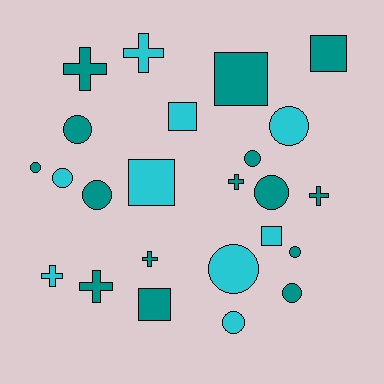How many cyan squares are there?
There are 3 cyan squares.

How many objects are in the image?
There are 24 objects.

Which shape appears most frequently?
Circle, with 11 objects.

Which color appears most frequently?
Teal, with 15 objects.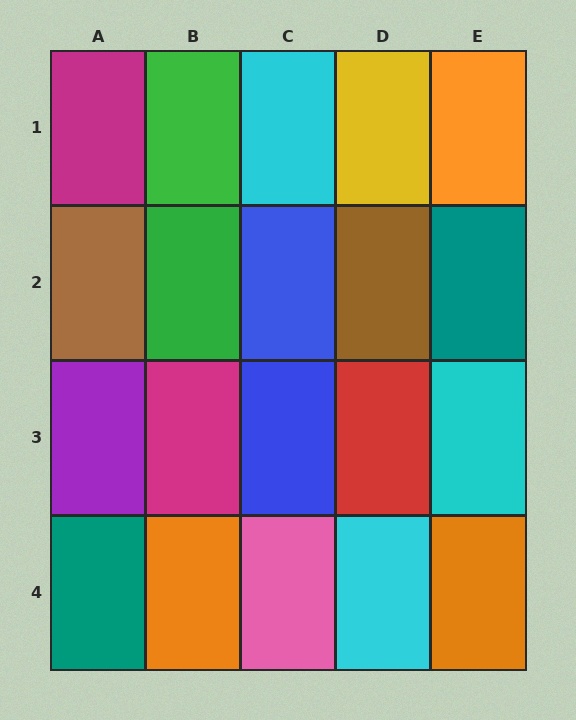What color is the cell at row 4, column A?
Teal.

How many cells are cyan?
3 cells are cyan.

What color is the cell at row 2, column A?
Brown.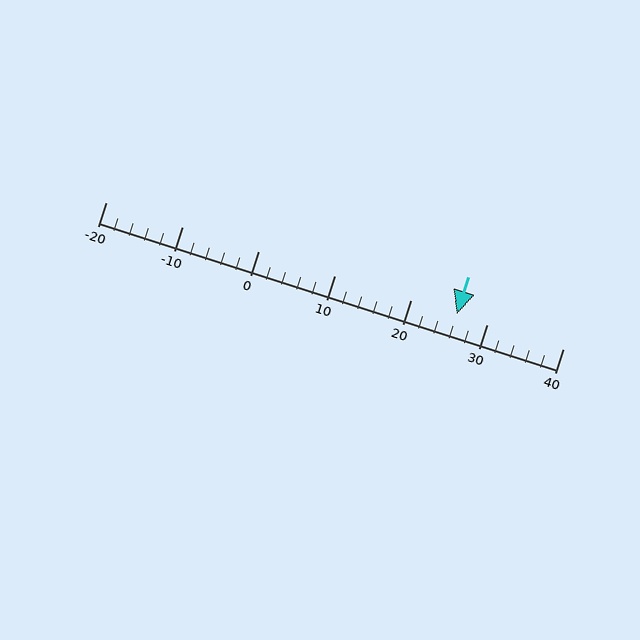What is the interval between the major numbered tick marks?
The major tick marks are spaced 10 units apart.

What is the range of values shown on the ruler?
The ruler shows values from -20 to 40.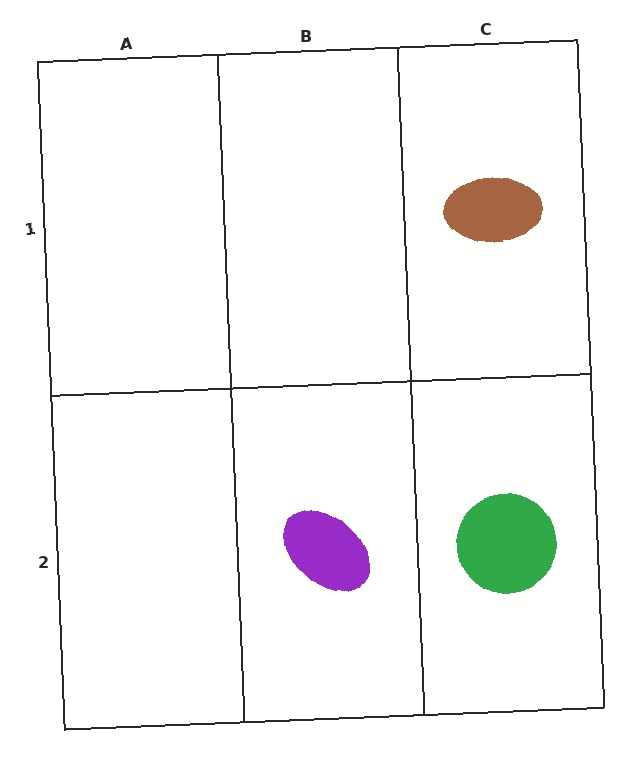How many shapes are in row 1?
1 shape.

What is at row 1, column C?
A brown ellipse.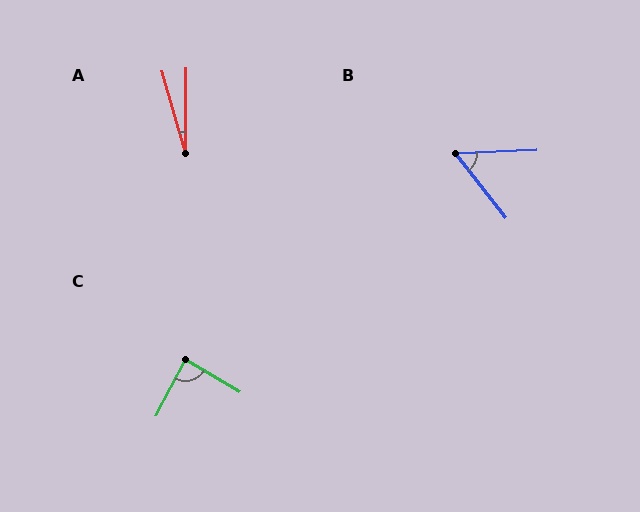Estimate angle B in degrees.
Approximately 55 degrees.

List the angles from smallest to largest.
A (16°), B (55°), C (87°).